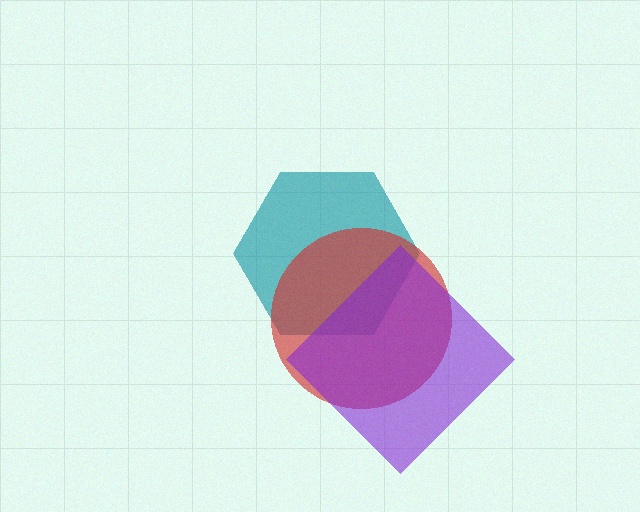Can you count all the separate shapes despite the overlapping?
Yes, there are 3 separate shapes.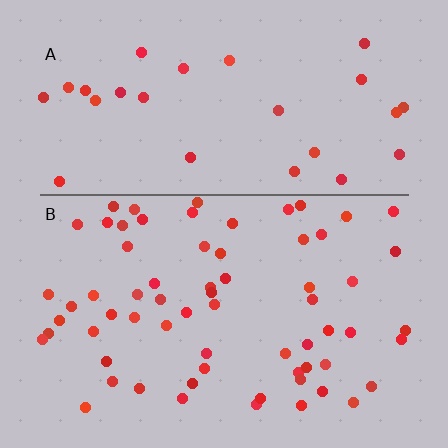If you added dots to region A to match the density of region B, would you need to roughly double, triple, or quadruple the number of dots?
Approximately double.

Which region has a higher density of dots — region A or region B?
B (the bottom).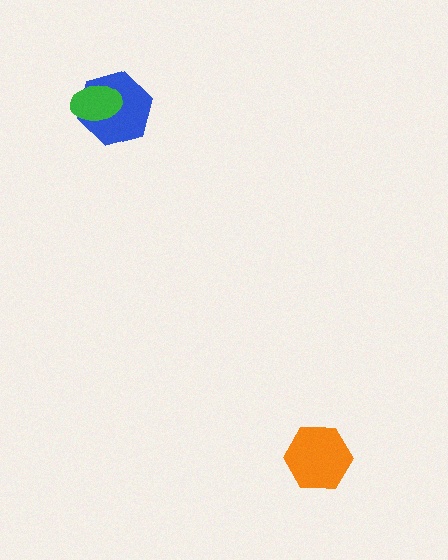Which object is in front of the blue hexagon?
The green ellipse is in front of the blue hexagon.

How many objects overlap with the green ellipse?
1 object overlaps with the green ellipse.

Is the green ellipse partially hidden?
No, no other shape covers it.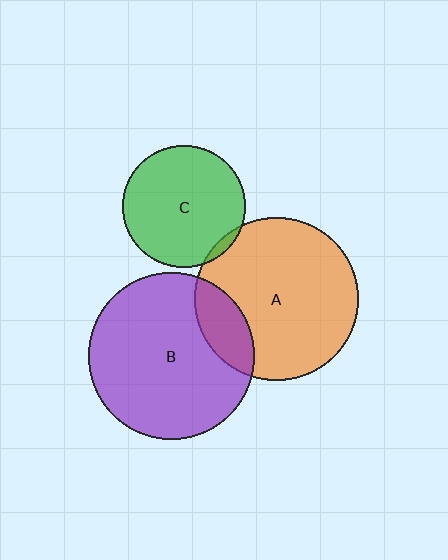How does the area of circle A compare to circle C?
Approximately 1.8 times.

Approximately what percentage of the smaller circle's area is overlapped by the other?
Approximately 15%.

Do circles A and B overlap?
Yes.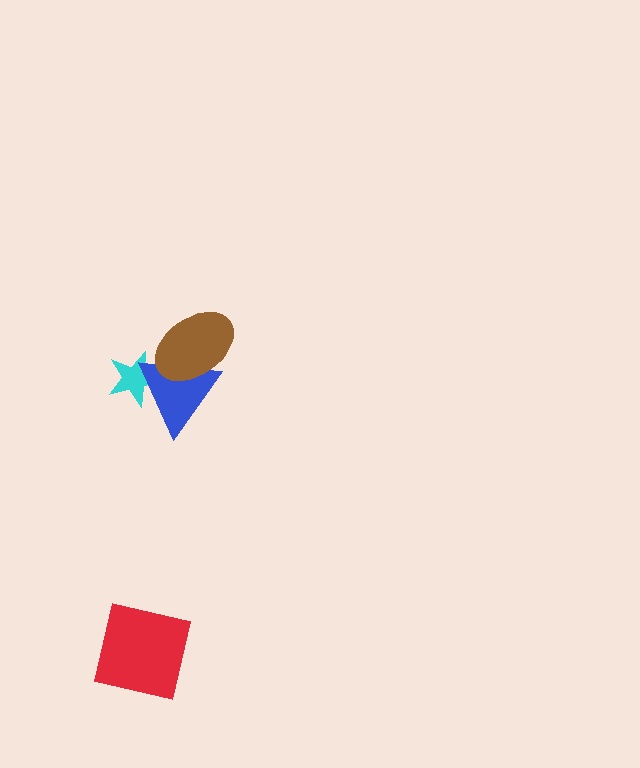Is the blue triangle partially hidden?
Yes, it is partially covered by another shape.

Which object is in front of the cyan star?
The blue triangle is in front of the cyan star.